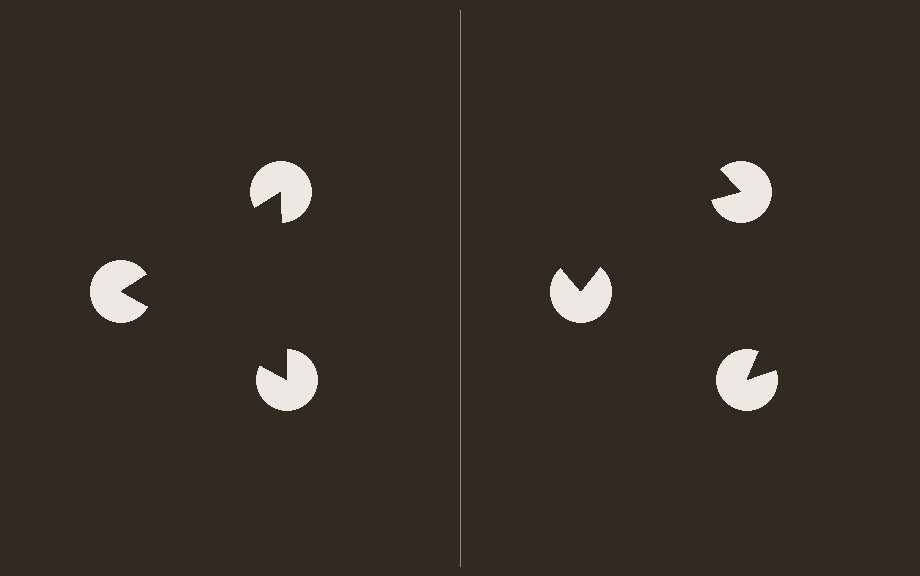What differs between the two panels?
The pac-man discs are positioned identically on both sides; only the wedge orientations differ. On the left they align to a triangle; on the right they are misaligned.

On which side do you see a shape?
An illusory triangle appears on the left side. On the right side the wedge cuts are rotated, so no coherent shape forms.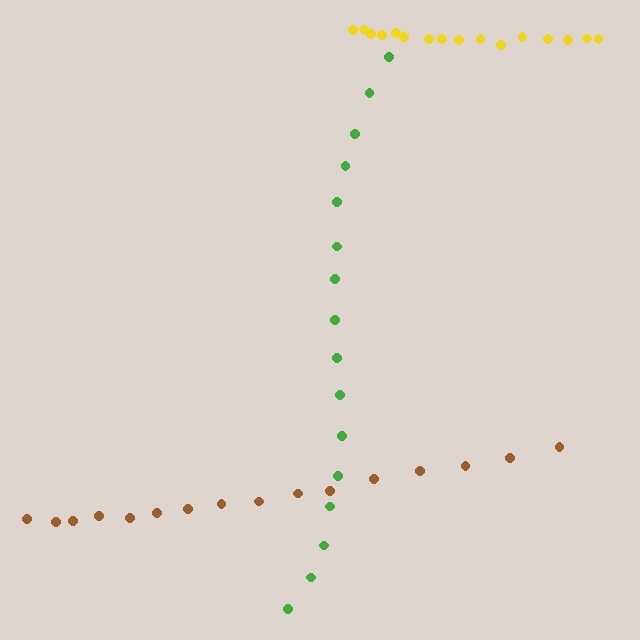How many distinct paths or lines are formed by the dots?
There are 3 distinct paths.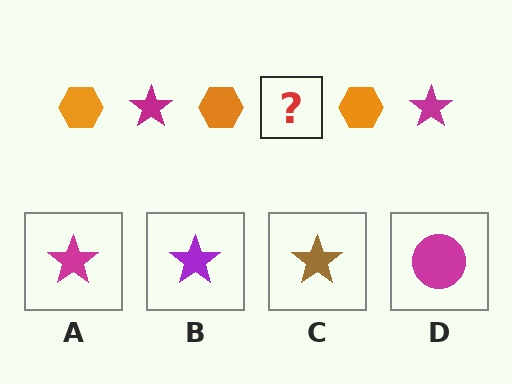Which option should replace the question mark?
Option A.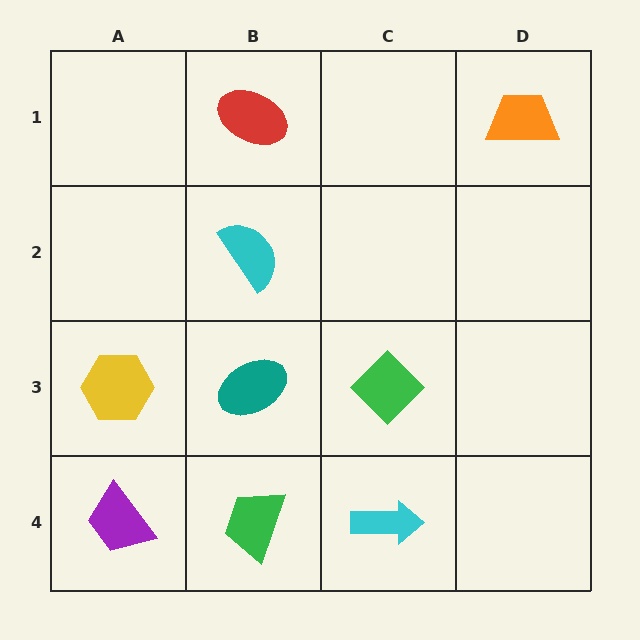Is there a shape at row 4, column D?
No, that cell is empty.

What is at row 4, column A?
A purple trapezoid.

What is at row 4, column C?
A cyan arrow.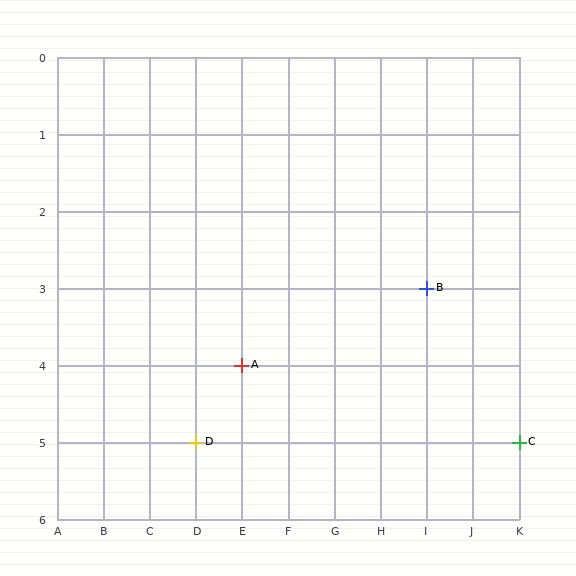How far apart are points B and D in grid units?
Points B and D are 5 columns and 2 rows apart (about 5.4 grid units diagonally).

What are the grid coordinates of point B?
Point B is at grid coordinates (I, 3).